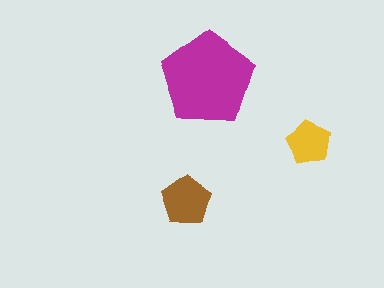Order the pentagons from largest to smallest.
the magenta one, the brown one, the yellow one.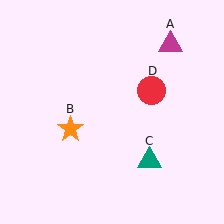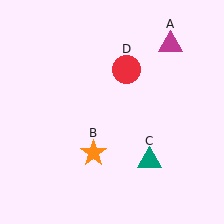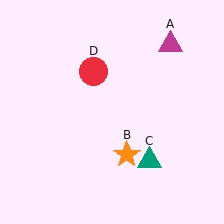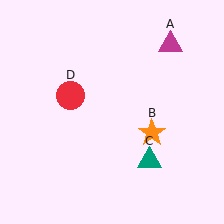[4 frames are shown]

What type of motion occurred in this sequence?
The orange star (object B), red circle (object D) rotated counterclockwise around the center of the scene.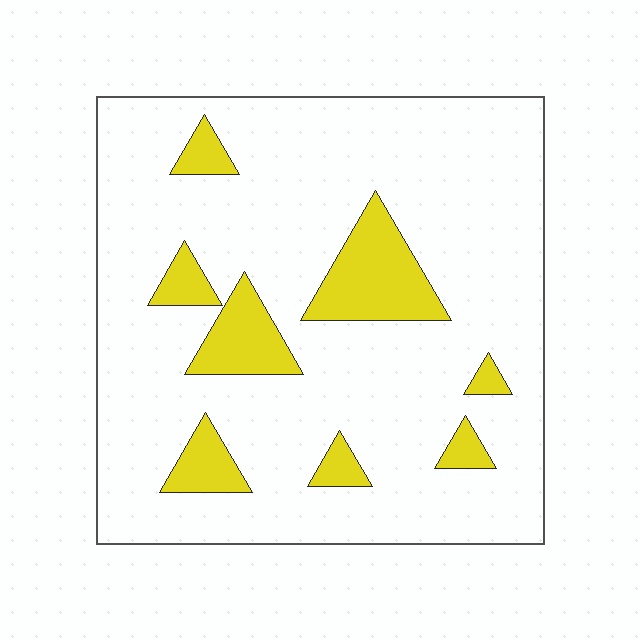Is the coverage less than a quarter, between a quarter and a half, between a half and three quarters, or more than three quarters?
Less than a quarter.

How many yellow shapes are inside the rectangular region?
8.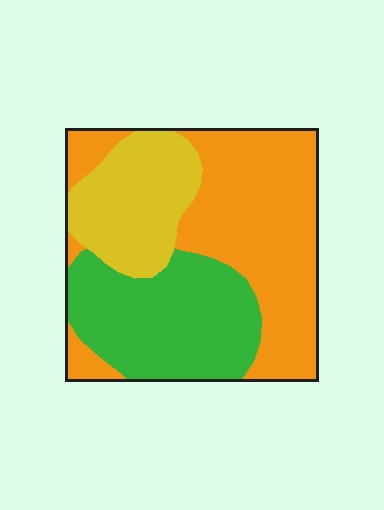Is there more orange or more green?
Orange.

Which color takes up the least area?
Yellow, at roughly 20%.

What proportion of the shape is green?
Green takes up between a sixth and a third of the shape.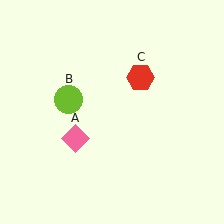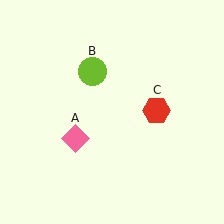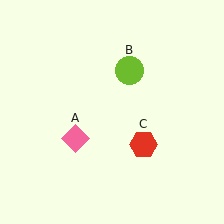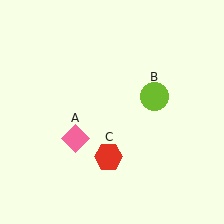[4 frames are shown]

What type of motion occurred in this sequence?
The lime circle (object B), red hexagon (object C) rotated clockwise around the center of the scene.